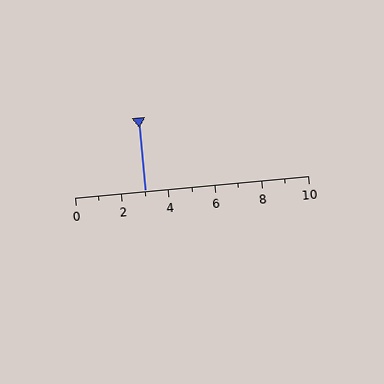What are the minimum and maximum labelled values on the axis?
The axis runs from 0 to 10.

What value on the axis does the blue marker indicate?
The marker indicates approximately 3.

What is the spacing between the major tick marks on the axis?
The major ticks are spaced 2 apart.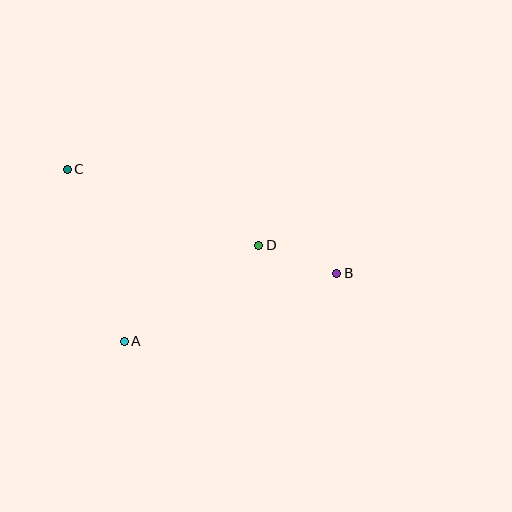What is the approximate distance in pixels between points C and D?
The distance between C and D is approximately 206 pixels.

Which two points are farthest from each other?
Points B and C are farthest from each other.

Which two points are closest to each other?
Points B and D are closest to each other.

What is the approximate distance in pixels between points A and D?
The distance between A and D is approximately 165 pixels.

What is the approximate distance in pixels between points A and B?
The distance between A and B is approximately 223 pixels.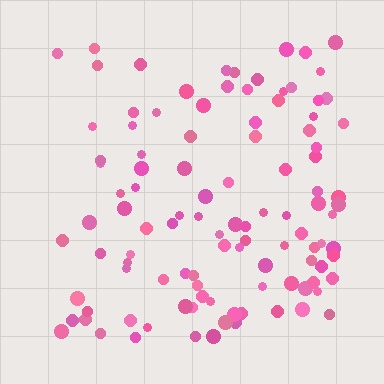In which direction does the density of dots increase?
From left to right, with the right side densest.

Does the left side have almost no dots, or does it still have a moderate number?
Still a moderate number, just noticeably fewer than the right.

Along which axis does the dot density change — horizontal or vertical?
Horizontal.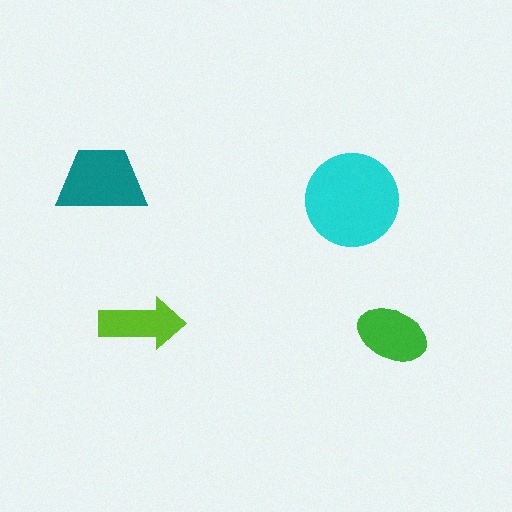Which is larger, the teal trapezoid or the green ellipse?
The teal trapezoid.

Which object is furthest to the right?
The green ellipse is rightmost.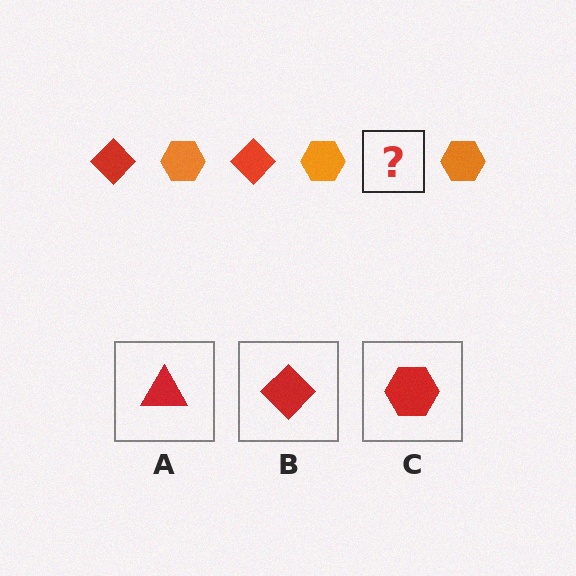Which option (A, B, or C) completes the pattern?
B.